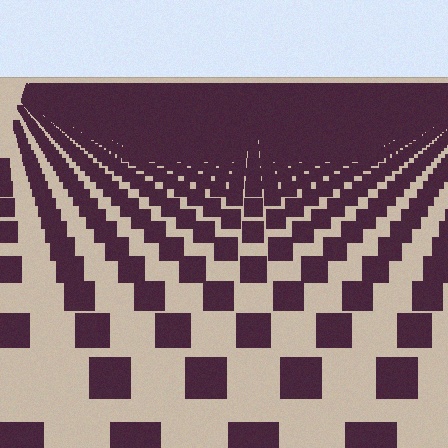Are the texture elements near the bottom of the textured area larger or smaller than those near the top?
Larger. Near the bottom, elements are closer to the viewer and appear at a bigger on-screen size.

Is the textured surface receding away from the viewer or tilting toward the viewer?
The surface is receding away from the viewer. Texture elements get smaller and denser toward the top.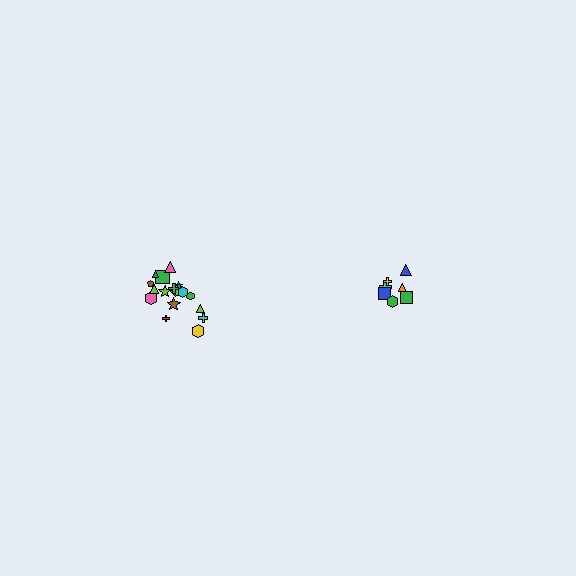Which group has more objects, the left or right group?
The left group.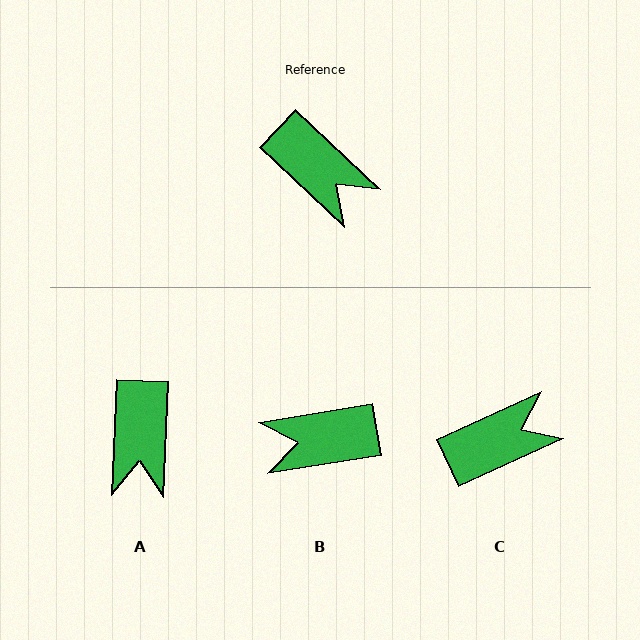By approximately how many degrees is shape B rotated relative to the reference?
Approximately 127 degrees clockwise.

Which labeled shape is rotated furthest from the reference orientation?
B, about 127 degrees away.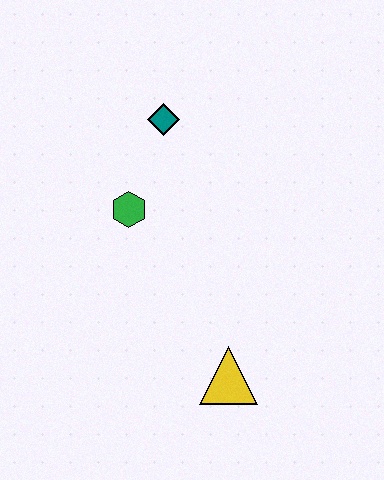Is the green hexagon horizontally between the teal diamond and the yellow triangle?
No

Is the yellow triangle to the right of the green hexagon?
Yes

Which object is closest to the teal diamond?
The green hexagon is closest to the teal diamond.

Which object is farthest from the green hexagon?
The yellow triangle is farthest from the green hexagon.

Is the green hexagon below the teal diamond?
Yes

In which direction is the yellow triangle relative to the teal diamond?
The yellow triangle is below the teal diamond.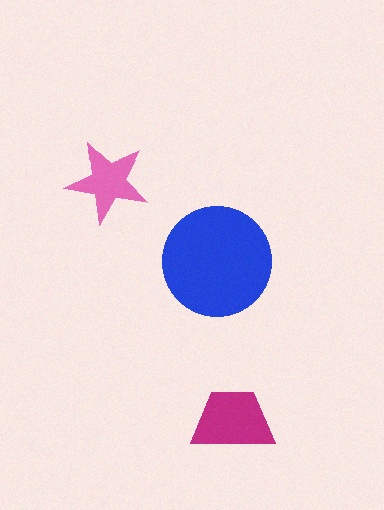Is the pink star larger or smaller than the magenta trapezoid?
Smaller.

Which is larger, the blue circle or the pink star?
The blue circle.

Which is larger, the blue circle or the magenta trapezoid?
The blue circle.